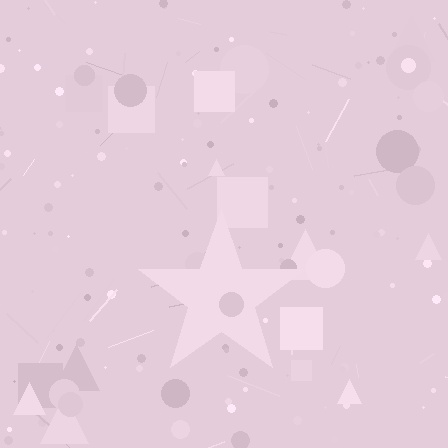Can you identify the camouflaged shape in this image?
The camouflaged shape is a star.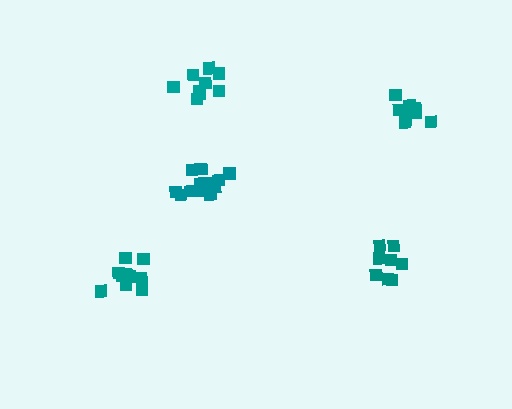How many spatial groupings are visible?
There are 5 spatial groupings.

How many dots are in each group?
Group 1: 13 dots, Group 2: 8 dots, Group 3: 9 dots, Group 4: 9 dots, Group 5: 13 dots (52 total).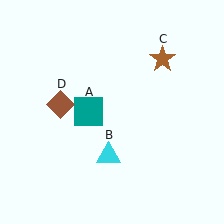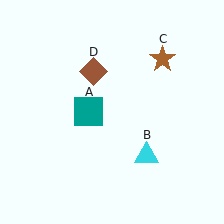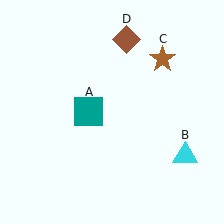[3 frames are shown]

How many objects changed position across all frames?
2 objects changed position: cyan triangle (object B), brown diamond (object D).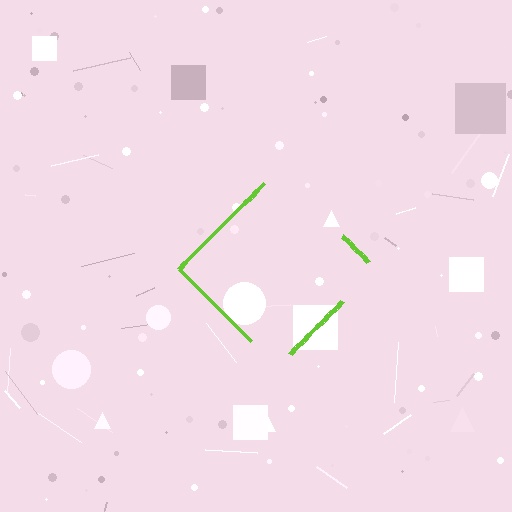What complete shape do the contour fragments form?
The contour fragments form a diamond.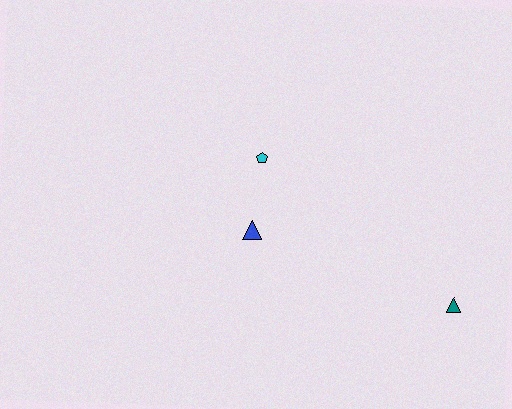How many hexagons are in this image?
There are no hexagons.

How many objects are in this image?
There are 3 objects.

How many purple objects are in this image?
There are no purple objects.